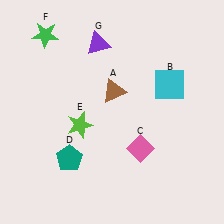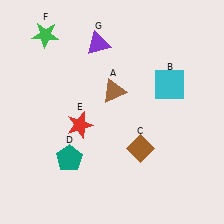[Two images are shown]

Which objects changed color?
C changed from pink to brown. E changed from lime to red.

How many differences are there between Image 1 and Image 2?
There are 2 differences between the two images.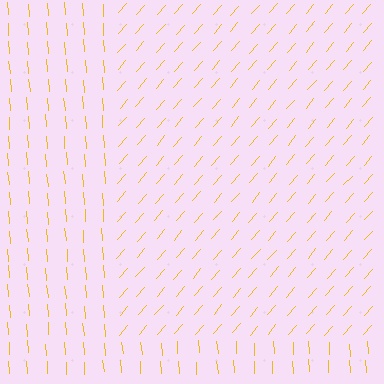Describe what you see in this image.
The image is filled with small yellow line segments. A rectangle region in the image has lines oriented differently from the surrounding lines, creating a visible texture boundary.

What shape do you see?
I see a rectangle.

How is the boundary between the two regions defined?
The boundary is defined purely by a change in line orientation (approximately 45 degrees difference). All lines are the same color and thickness.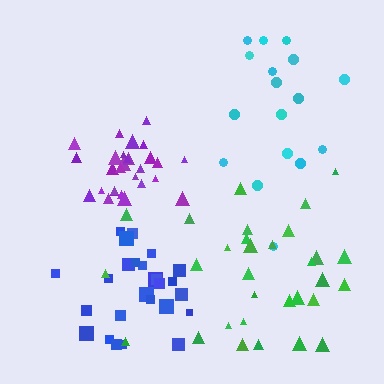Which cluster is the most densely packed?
Purple.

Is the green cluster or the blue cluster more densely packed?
Blue.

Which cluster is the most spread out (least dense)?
Cyan.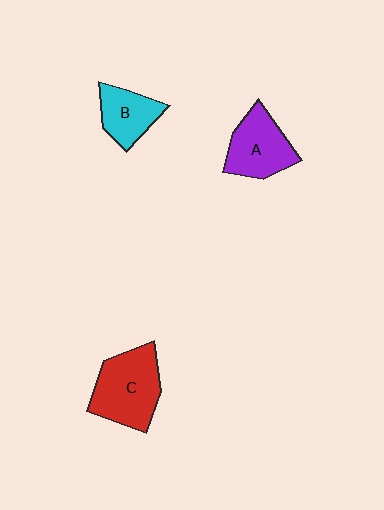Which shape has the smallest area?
Shape B (cyan).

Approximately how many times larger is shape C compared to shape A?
Approximately 1.2 times.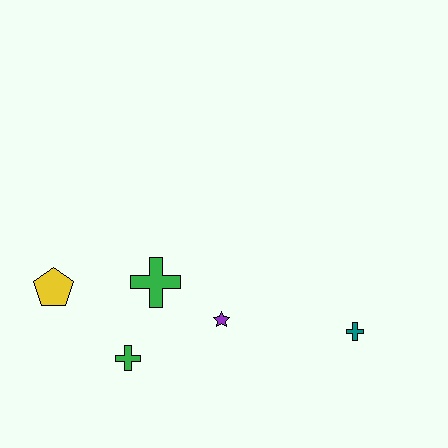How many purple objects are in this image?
There is 1 purple object.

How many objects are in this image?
There are 5 objects.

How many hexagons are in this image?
There are no hexagons.